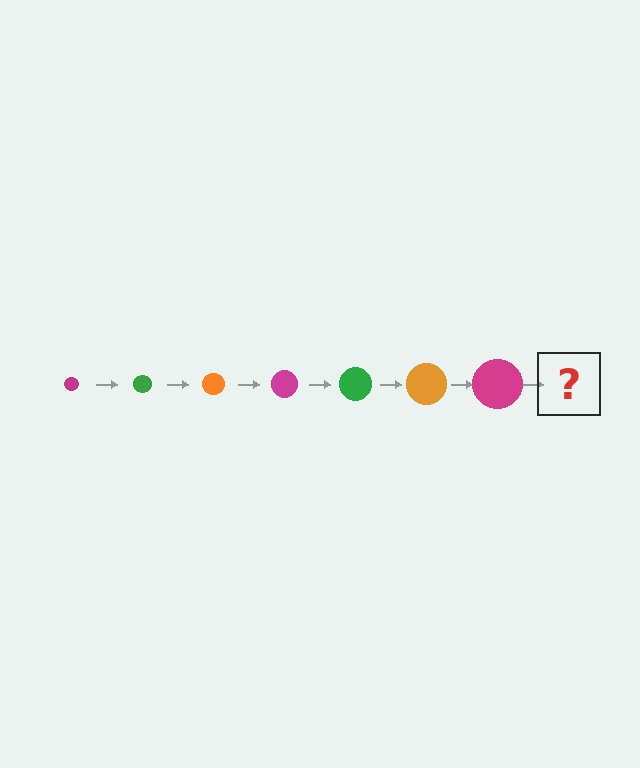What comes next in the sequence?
The next element should be a green circle, larger than the previous one.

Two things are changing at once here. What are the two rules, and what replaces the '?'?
The two rules are that the circle grows larger each step and the color cycles through magenta, green, and orange. The '?' should be a green circle, larger than the previous one.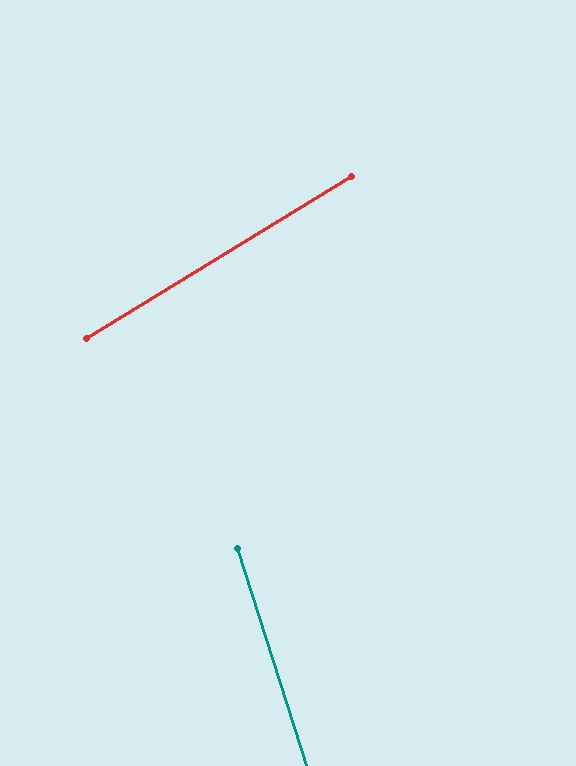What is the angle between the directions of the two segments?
Approximately 76 degrees.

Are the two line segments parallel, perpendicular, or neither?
Neither parallel nor perpendicular — they differ by about 76°.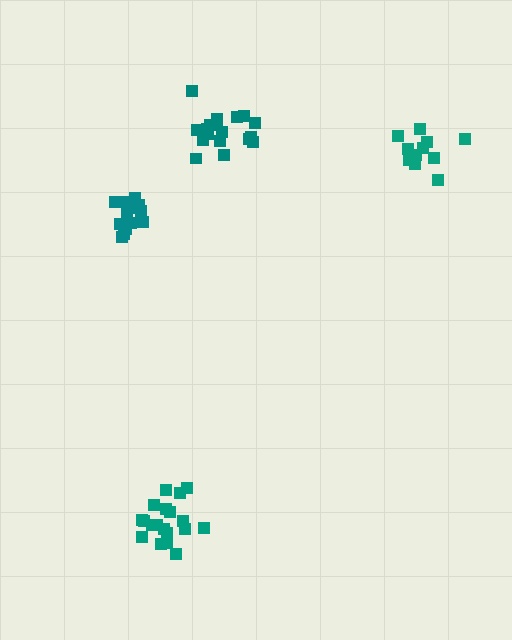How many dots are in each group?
Group 1: 14 dots, Group 2: 19 dots, Group 3: 18 dots, Group 4: 13 dots (64 total).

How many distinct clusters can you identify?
There are 4 distinct clusters.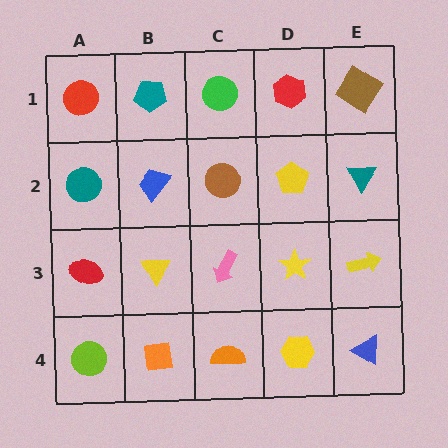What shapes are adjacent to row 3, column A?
A teal circle (row 2, column A), a lime circle (row 4, column A), a yellow triangle (row 3, column B).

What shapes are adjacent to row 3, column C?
A brown circle (row 2, column C), an orange semicircle (row 4, column C), a yellow triangle (row 3, column B), a yellow star (row 3, column D).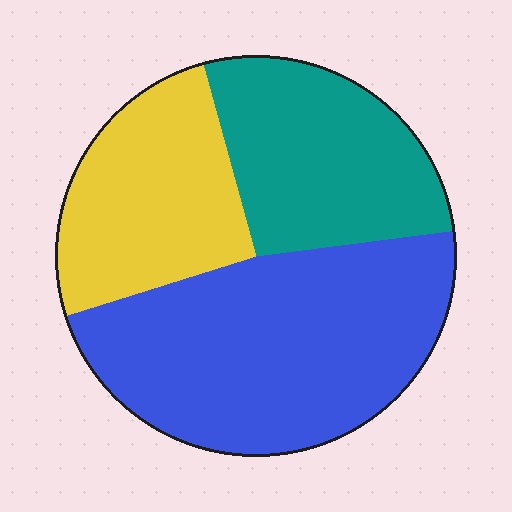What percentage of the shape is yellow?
Yellow takes up about one quarter (1/4) of the shape.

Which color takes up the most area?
Blue, at roughly 45%.